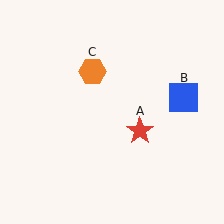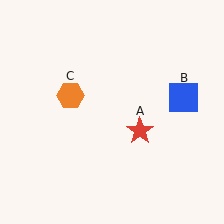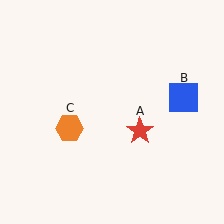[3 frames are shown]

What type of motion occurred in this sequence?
The orange hexagon (object C) rotated counterclockwise around the center of the scene.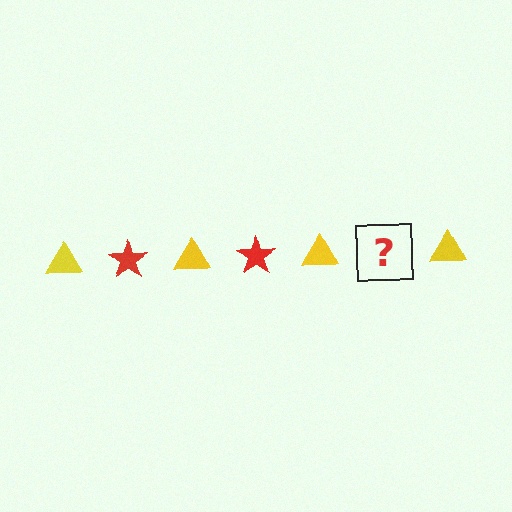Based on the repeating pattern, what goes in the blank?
The blank should be a red star.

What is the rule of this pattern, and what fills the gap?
The rule is that the pattern alternates between yellow triangle and red star. The gap should be filled with a red star.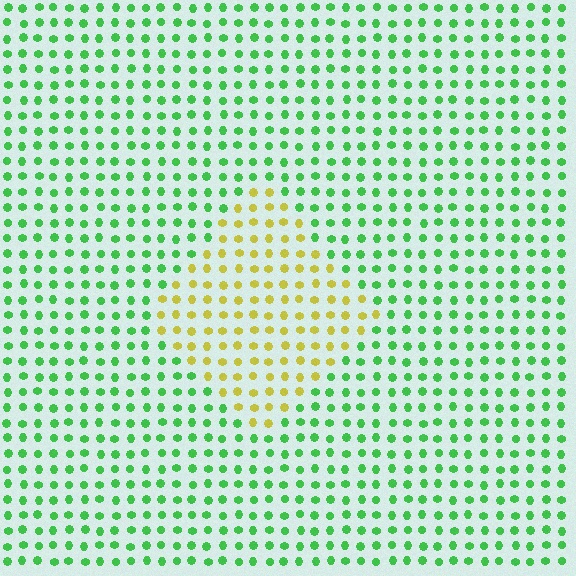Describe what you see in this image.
The image is filled with small green elements in a uniform arrangement. A diamond-shaped region is visible where the elements are tinted to a slightly different hue, forming a subtle color boundary.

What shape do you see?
I see a diamond.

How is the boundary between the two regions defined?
The boundary is defined purely by a slight shift in hue (about 65 degrees). Spacing, size, and orientation are identical on both sides.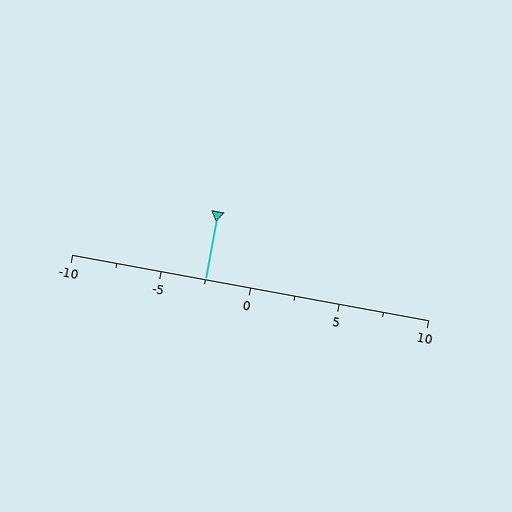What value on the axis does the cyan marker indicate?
The marker indicates approximately -2.5.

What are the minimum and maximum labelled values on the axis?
The axis runs from -10 to 10.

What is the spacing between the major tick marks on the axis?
The major ticks are spaced 5 apart.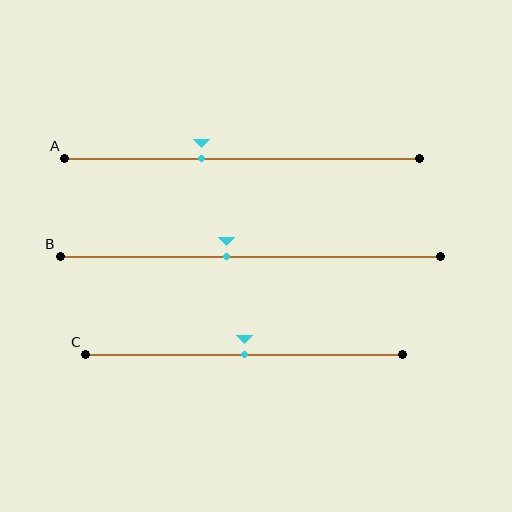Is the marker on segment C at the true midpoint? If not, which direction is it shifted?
Yes, the marker on segment C is at the true midpoint.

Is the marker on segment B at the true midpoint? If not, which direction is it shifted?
No, the marker on segment B is shifted to the left by about 6% of the segment length.